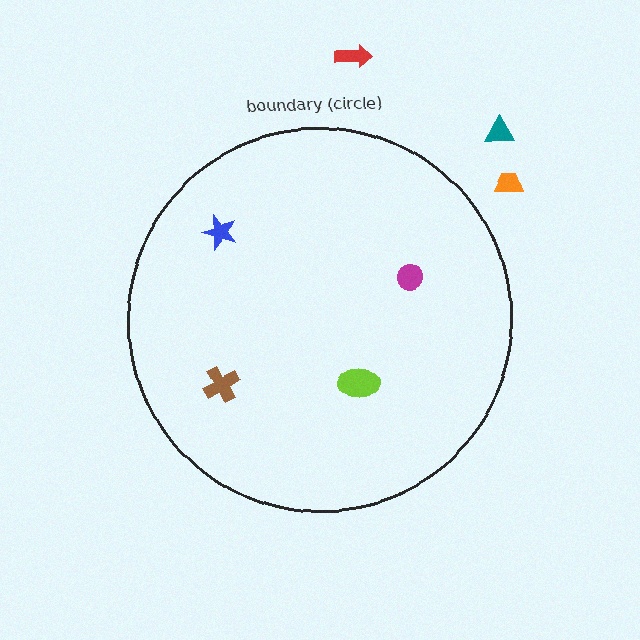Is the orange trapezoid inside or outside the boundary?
Outside.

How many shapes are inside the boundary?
4 inside, 3 outside.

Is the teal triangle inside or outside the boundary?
Outside.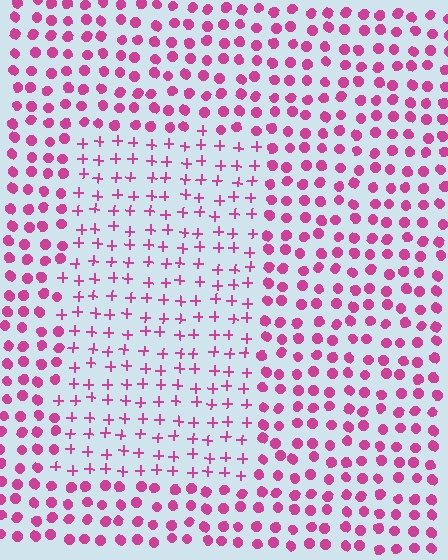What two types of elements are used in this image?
The image uses plus signs inside the rectangle region and circles outside it.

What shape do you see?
I see a rectangle.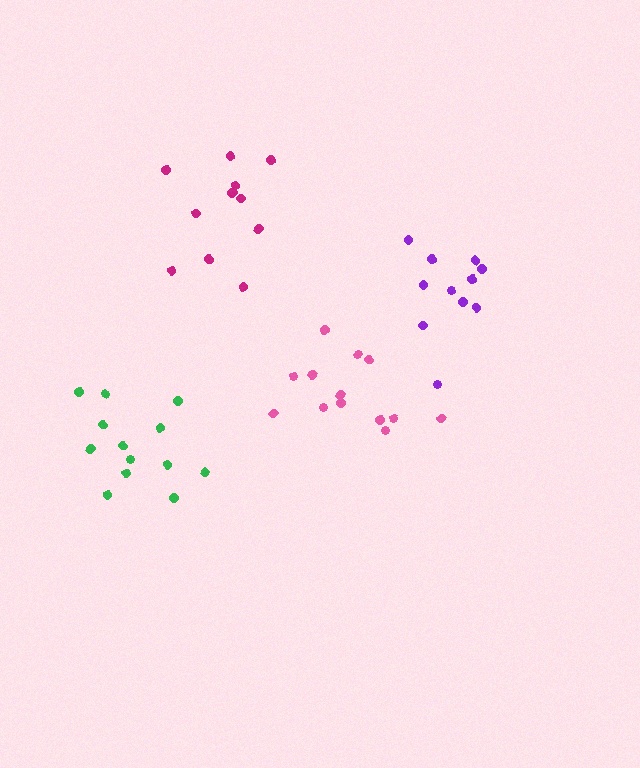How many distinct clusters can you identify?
There are 4 distinct clusters.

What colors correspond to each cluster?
The clusters are colored: magenta, purple, green, pink.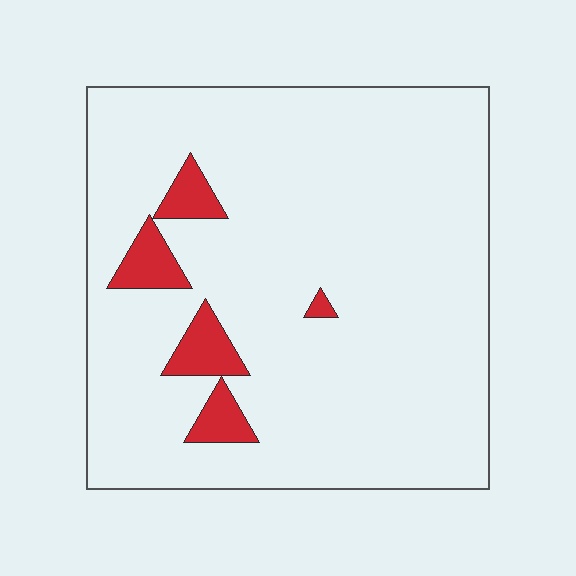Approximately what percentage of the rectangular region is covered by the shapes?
Approximately 10%.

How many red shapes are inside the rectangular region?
5.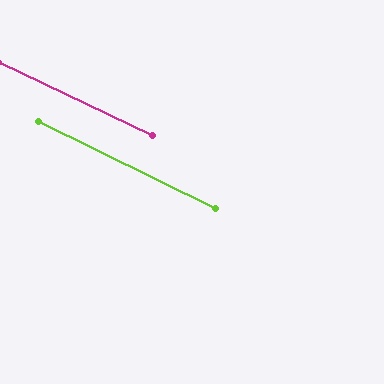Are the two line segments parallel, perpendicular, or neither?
Parallel — their directions differ by only 0.8°.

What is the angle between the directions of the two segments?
Approximately 1 degree.